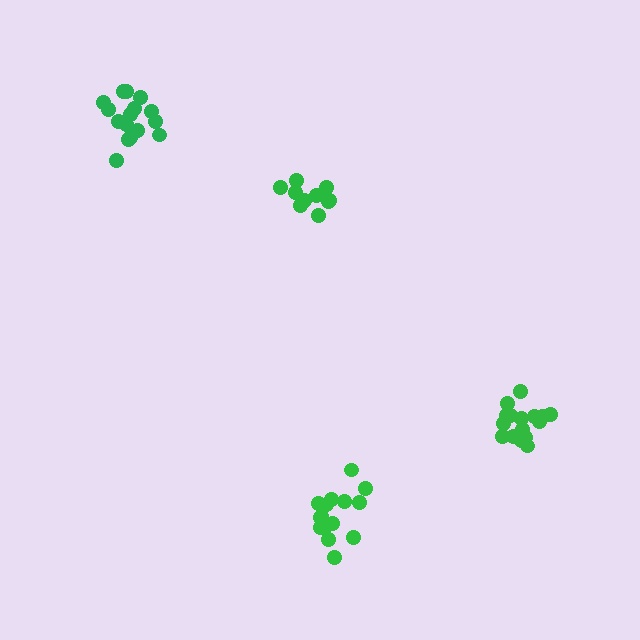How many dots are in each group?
Group 1: 10 dots, Group 2: 16 dots, Group 3: 16 dots, Group 4: 15 dots (57 total).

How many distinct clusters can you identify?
There are 4 distinct clusters.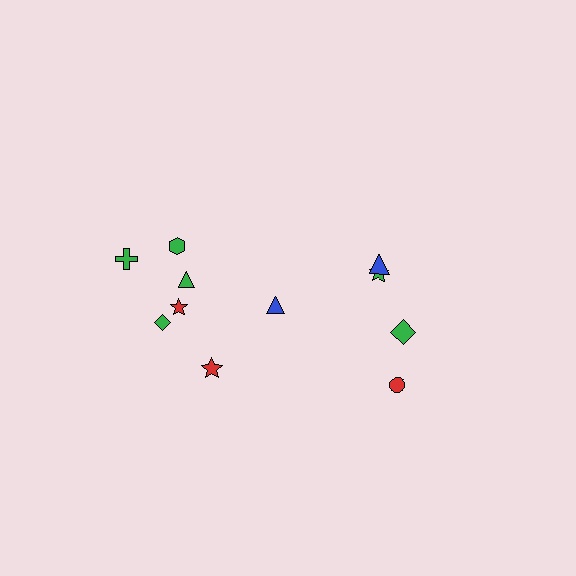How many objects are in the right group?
There are 4 objects.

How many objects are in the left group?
There are 7 objects.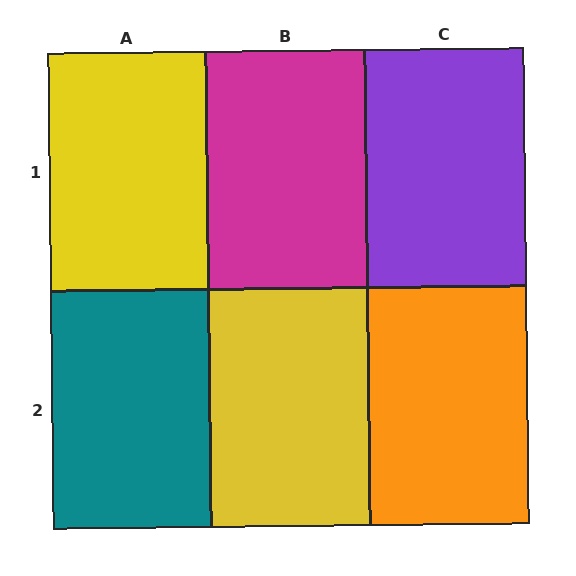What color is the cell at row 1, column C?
Purple.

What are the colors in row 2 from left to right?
Teal, yellow, orange.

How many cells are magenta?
1 cell is magenta.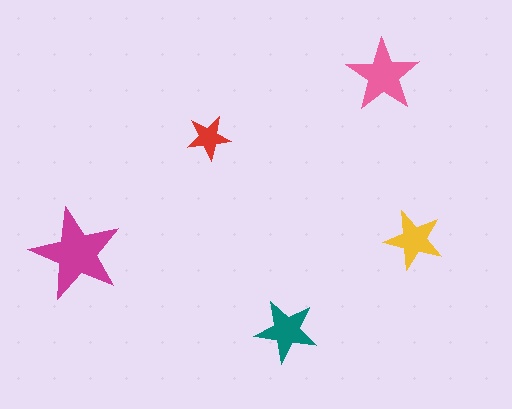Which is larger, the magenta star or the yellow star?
The magenta one.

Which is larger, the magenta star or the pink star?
The magenta one.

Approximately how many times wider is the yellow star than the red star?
About 1.5 times wider.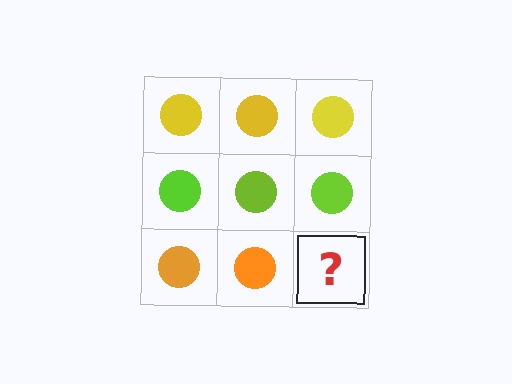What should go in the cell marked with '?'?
The missing cell should contain an orange circle.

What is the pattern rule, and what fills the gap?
The rule is that each row has a consistent color. The gap should be filled with an orange circle.